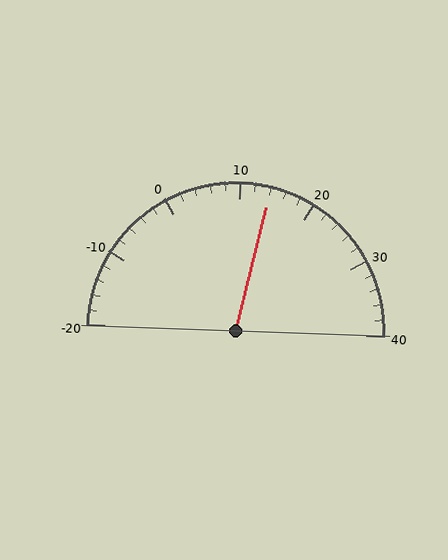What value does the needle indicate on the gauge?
The needle indicates approximately 14.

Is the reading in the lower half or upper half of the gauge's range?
The reading is in the upper half of the range (-20 to 40).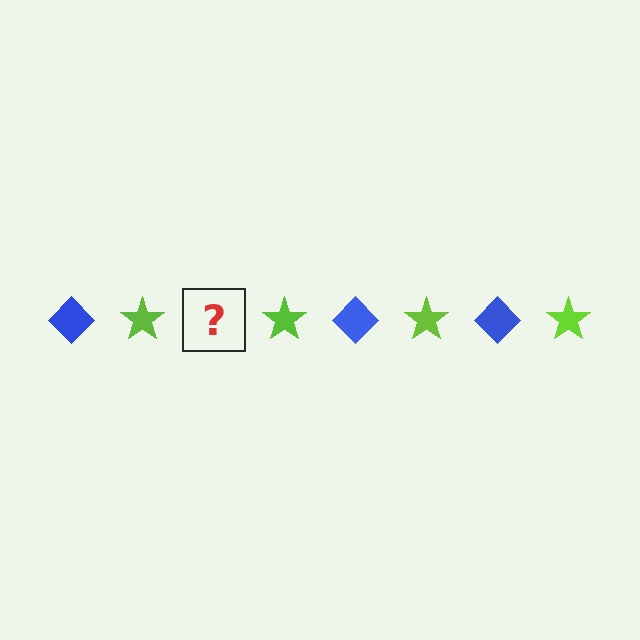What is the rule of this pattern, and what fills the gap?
The rule is that the pattern alternates between blue diamond and lime star. The gap should be filled with a blue diamond.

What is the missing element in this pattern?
The missing element is a blue diamond.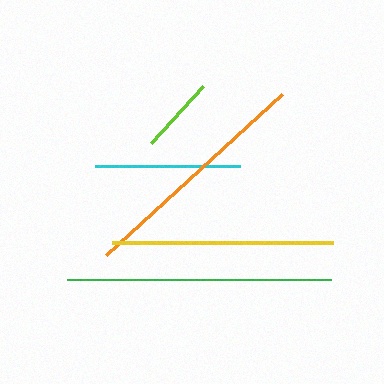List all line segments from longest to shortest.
From longest to shortest: green, orange, yellow, cyan, lime.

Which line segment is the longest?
The green line is the longest at approximately 265 pixels.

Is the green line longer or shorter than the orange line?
The green line is longer than the orange line.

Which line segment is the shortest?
The lime line is the shortest at approximately 78 pixels.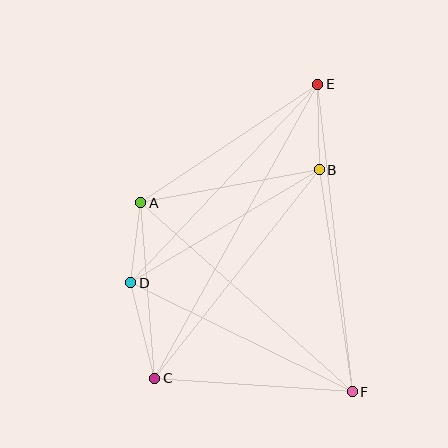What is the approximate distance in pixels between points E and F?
The distance between E and F is approximately 309 pixels.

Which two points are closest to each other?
Points A and D are closest to each other.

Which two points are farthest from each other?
Points C and E are farthest from each other.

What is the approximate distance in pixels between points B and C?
The distance between B and C is approximately 265 pixels.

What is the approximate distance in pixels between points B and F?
The distance between B and F is approximately 224 pixels.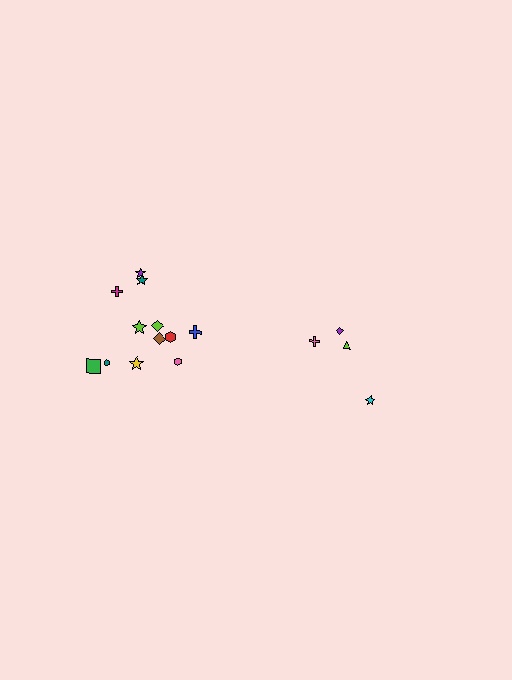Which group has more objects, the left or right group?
The left group.